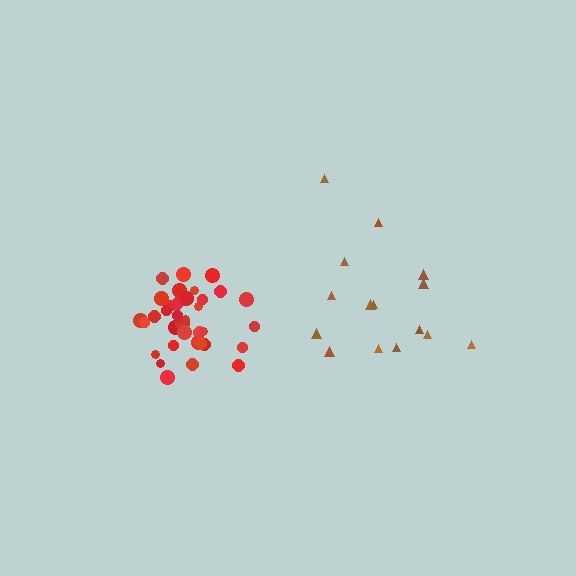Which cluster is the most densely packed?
Red.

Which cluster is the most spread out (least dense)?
Brown.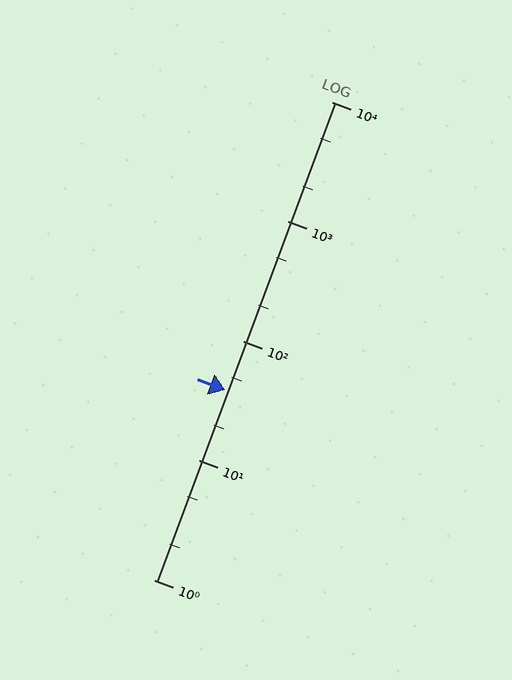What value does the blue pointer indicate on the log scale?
The pointer indicates approximately 39.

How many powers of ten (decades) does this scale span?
The scale spans 4 decades, from 1 to 10000.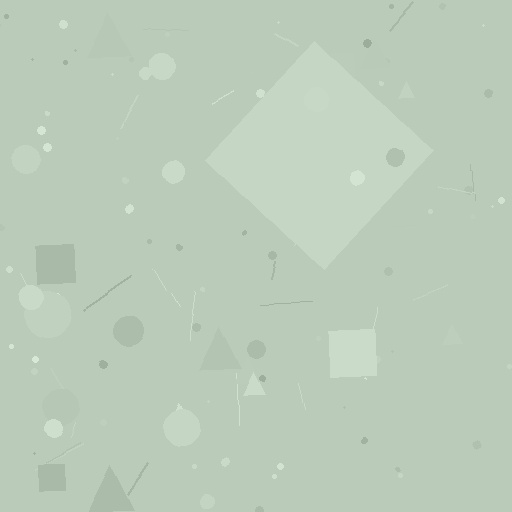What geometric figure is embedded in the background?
A diamond is embedded in the background.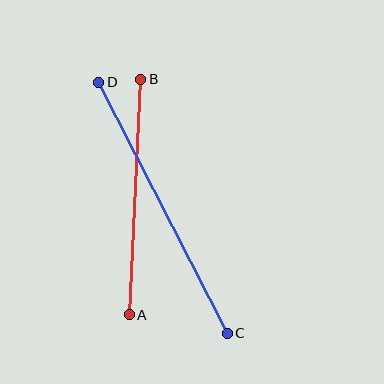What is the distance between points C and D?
The distance is approximately 282 pixels.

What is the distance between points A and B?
The distance is approximately 236 pixels.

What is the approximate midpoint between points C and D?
The midpoint is at approximately (163, 208) pixels.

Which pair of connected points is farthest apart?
Points C and D are farthest apart.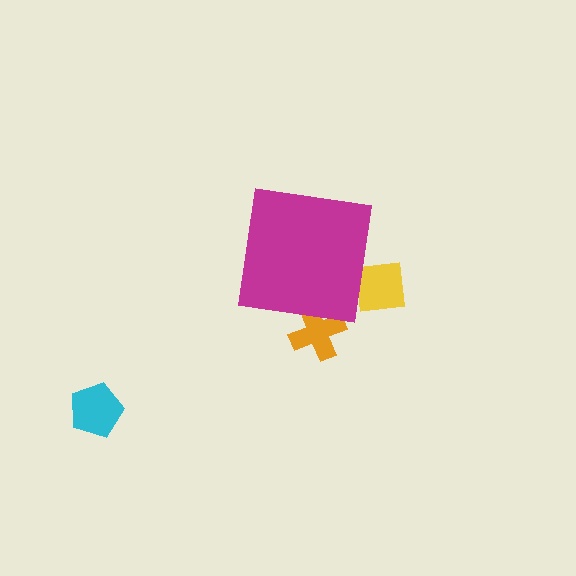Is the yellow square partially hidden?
Yes, the yellow square is partially hidden behind the magenta square.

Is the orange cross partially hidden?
Yes, the orange cross is partially hidden behind the magenta square.